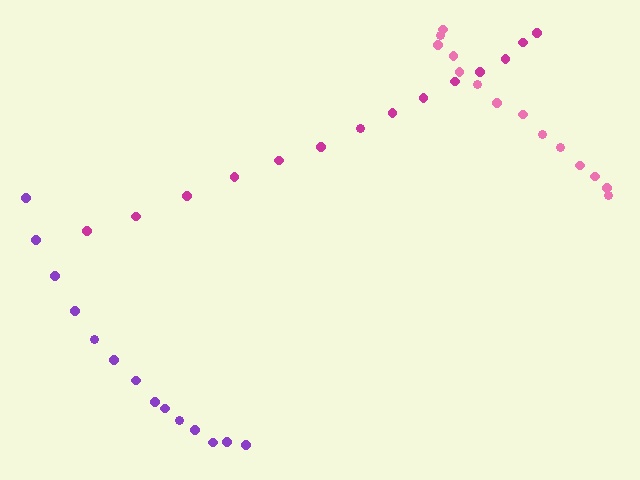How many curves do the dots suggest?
There are 3 distinct paths.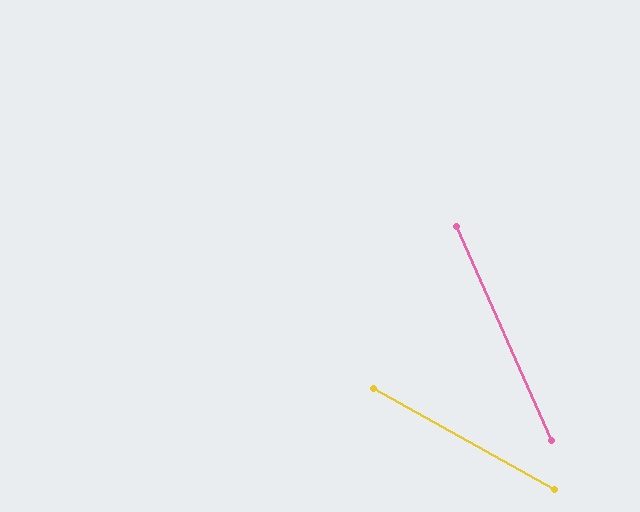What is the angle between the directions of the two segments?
Approximately 37 degrees.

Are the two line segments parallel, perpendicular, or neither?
Neither parallel nor perpendicular — they differ by about 37°.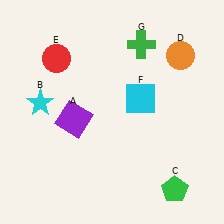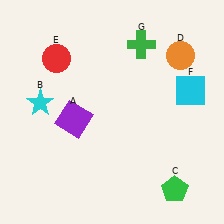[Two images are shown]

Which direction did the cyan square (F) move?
The cyan square (F) moved right.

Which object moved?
The cyan square (F) moved right.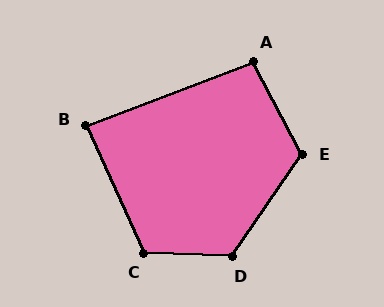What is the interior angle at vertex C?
Approximately 117 degrees (obtuse).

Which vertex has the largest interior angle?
D, at approximately 122 degrees.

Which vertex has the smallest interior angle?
B, at approximately 86 degrees.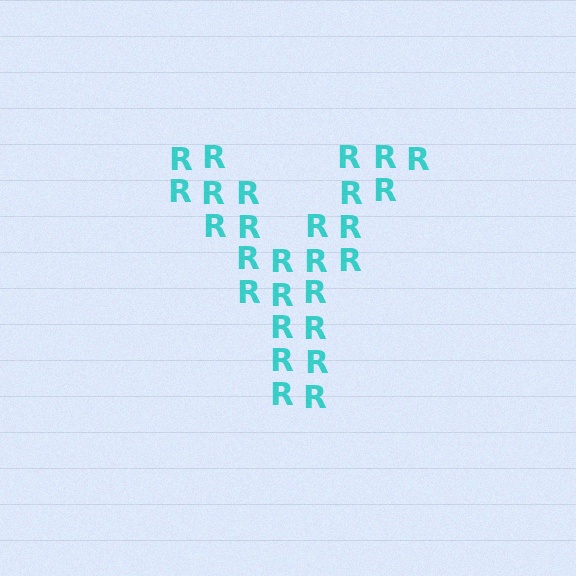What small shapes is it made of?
It is made of small letter R's.